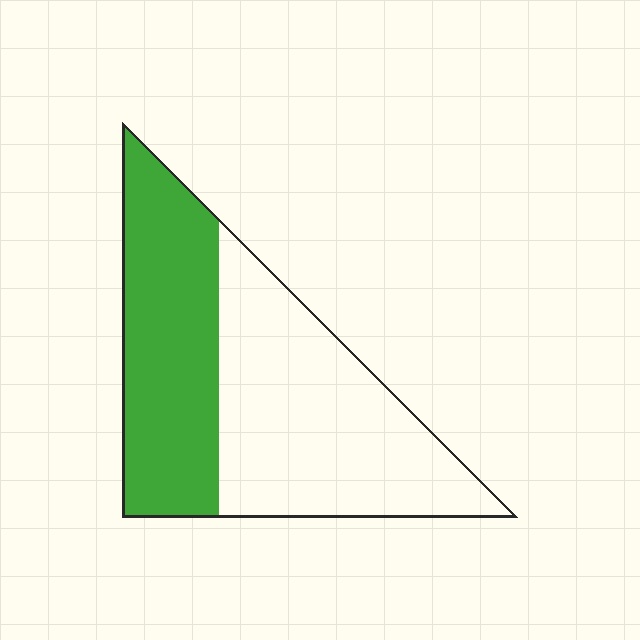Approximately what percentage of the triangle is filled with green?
Approximately 45%.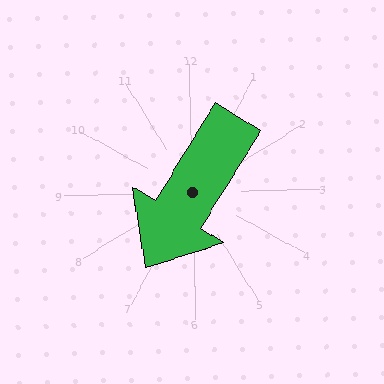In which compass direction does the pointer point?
Southwest.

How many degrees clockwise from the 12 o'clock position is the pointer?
Approximately 213 degrees.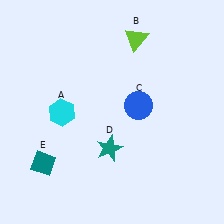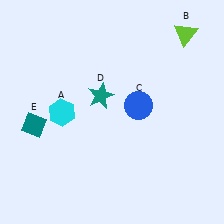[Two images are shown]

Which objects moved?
The objects that moved are: the lime triangle (B), the teal star (D), the teal diamond (E).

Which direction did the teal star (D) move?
The teal star (D) moved up.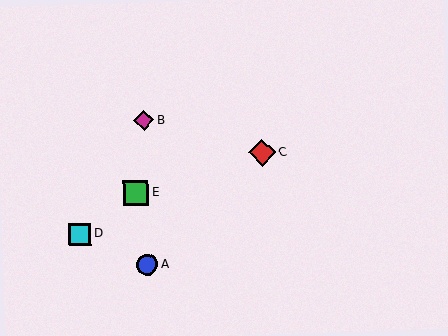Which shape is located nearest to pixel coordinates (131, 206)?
The green square (labeled E) at (136, 193) is nearest to that location.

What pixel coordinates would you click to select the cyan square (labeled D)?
Click at (80, 234) to select the cyan square D.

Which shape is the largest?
The red diamond (labeled C) is the largest.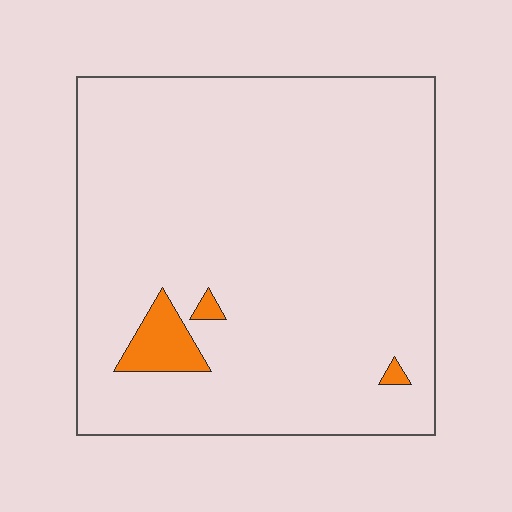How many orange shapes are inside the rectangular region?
3.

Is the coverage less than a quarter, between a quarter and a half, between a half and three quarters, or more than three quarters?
Less than a quarter.